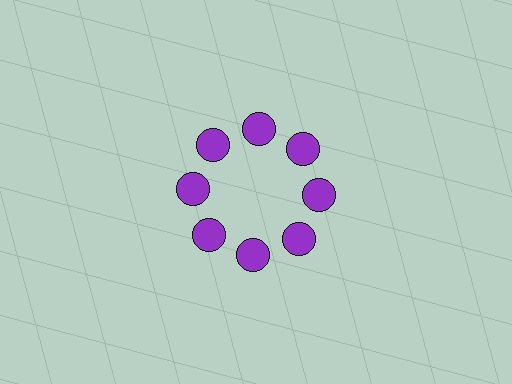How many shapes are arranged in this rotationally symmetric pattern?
There are 8 shapes, arranged in 8 groups of 1.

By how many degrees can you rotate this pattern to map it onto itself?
The pattern maps onto itself every 45 degrees of rotation.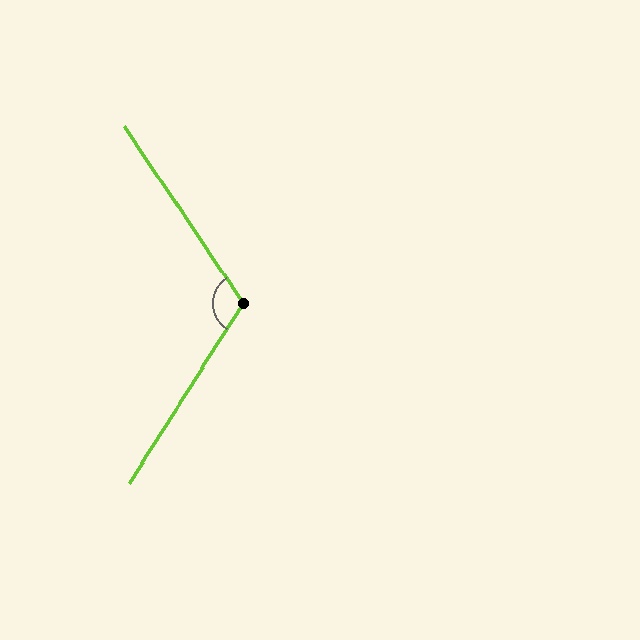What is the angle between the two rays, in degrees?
Approximately 114 degrees.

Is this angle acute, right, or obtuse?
It is obtuse.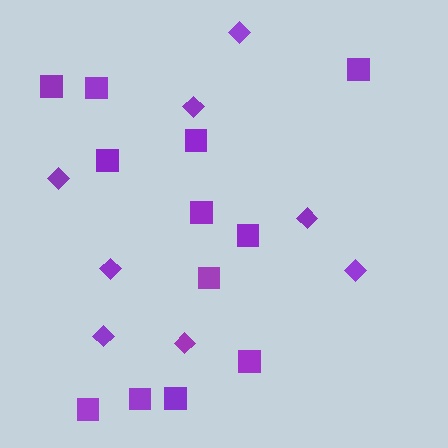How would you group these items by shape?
There are 2 groups: one group of squares (12) and one group of diamonds (8).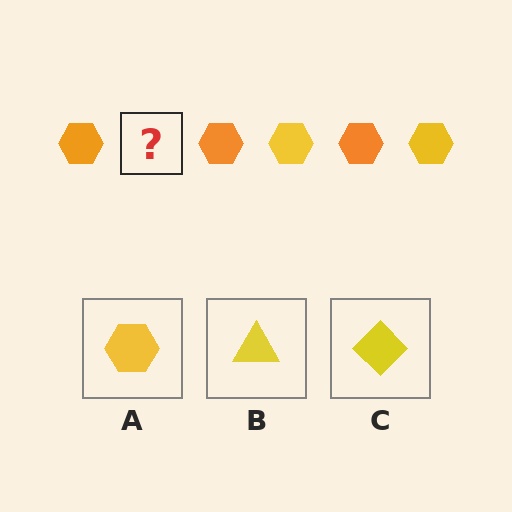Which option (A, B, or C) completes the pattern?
A.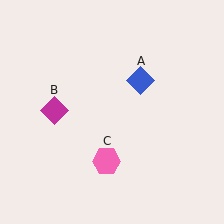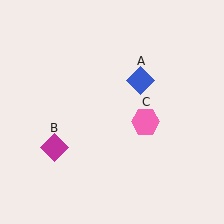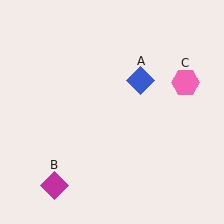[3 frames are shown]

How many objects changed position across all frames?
2 objects changed position: magenta diamond (object B), pink hexagon (object C).